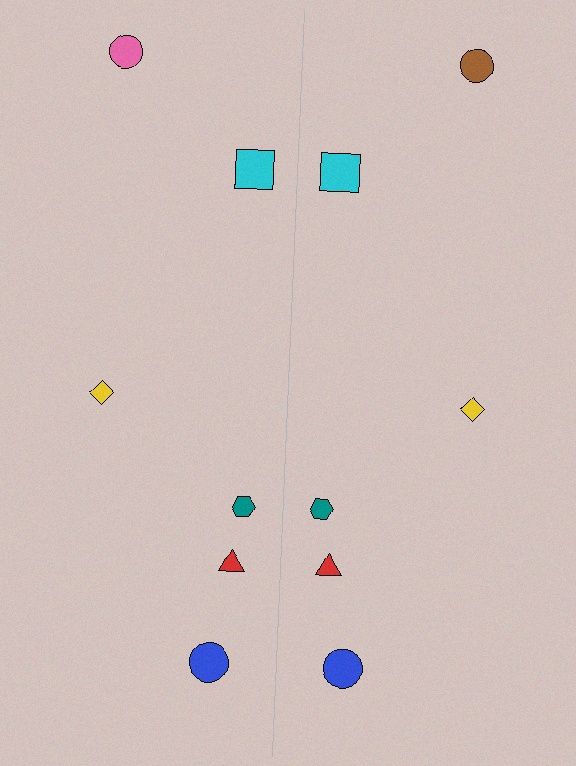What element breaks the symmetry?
The brown circle on the right side breaks the symmetry — its mirror counterpart is pink.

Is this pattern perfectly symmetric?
No, the pattern is not perfectly symmetric. The brown circle on the right side breaks the symmetry — its mirror counterpart is pink.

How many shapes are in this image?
There are 12 shapes in this image.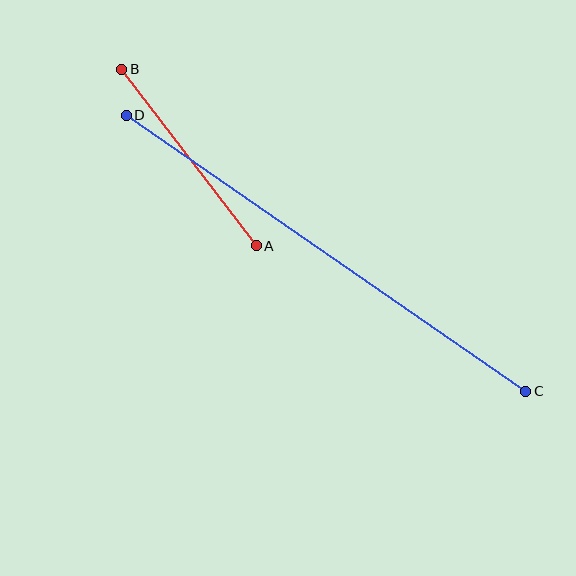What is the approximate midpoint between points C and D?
The midpoint is at approximately (326, 253) pixels.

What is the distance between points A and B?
The distance is approximately 222 pixels.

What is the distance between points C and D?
The distance is approximately 485 pixels.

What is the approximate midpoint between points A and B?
The midpoint is at approximately (189, 158) pixels.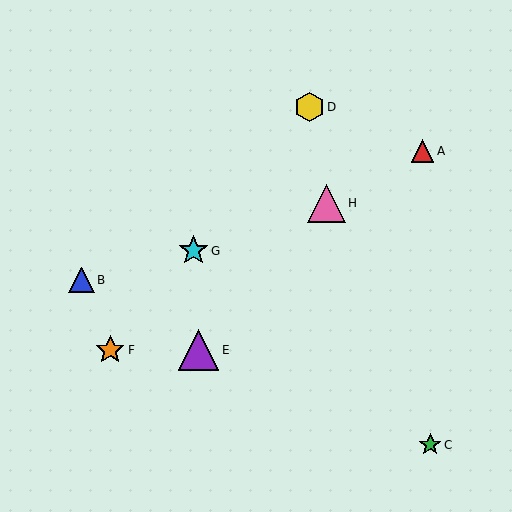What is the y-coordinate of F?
Object F is at y≈350.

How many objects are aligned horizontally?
2 objects (E, F) are aligned horizontally.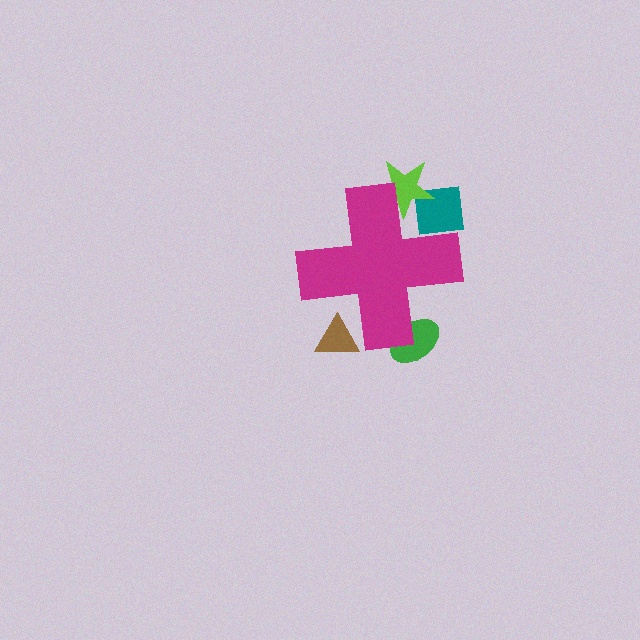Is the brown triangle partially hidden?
Yes, the brown triangle is partially hidden behind the magenta cross.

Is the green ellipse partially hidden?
Yes, the green ellipse is partially hidden behind the magenta cross.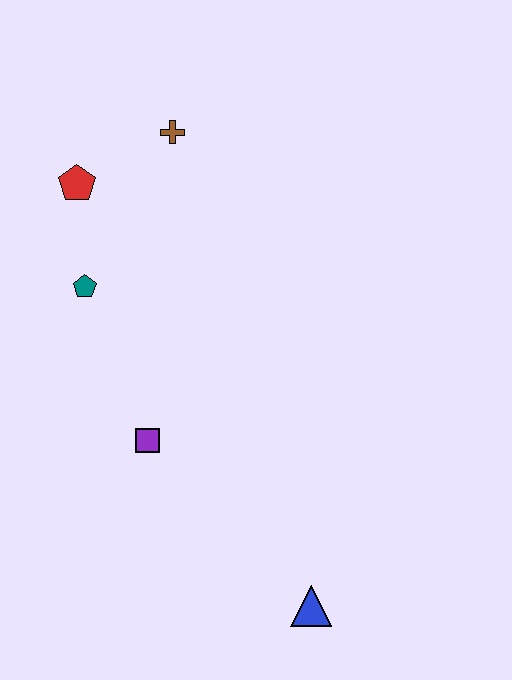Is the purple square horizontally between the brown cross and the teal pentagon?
Yes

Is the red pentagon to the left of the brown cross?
Yes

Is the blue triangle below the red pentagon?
Yes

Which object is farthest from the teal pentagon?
The blue triangle is farthest from the teal pentagon.